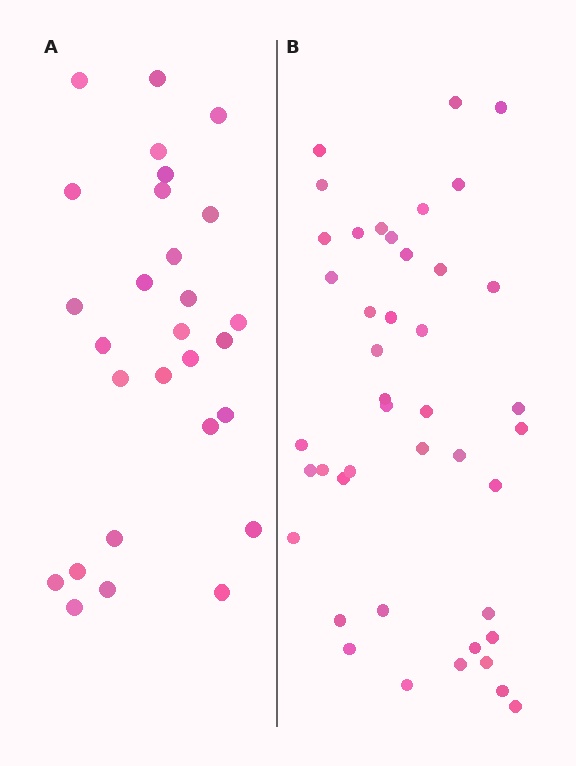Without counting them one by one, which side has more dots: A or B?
Region B (the right region) has more dots.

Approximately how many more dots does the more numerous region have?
Region B has approximately 15 more dots than region A.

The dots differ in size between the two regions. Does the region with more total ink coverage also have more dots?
No. Region A has more total ink coverage because its dots are larger, but region B actually contains more individual dots. Total area can be misleading — the number of items is what matters here.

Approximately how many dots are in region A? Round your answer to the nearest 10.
About 30 dots. (The exact count is 28, which rounds to 30.)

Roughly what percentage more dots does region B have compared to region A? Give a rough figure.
About 55% more.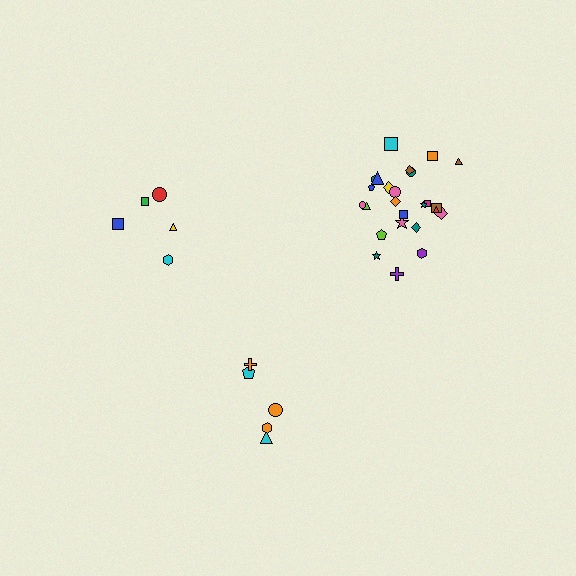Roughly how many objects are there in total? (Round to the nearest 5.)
Roughly 35 objects in total.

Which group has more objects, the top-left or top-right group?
The top-right group.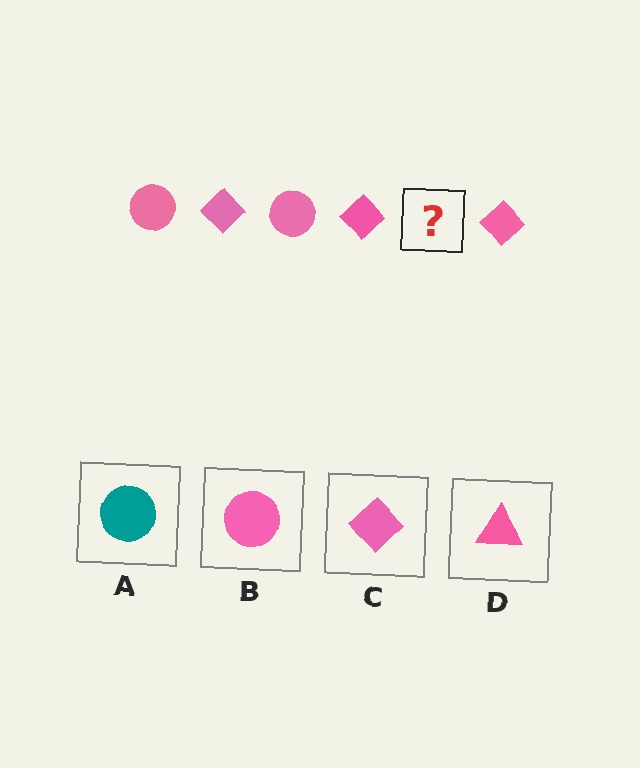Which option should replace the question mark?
Option B.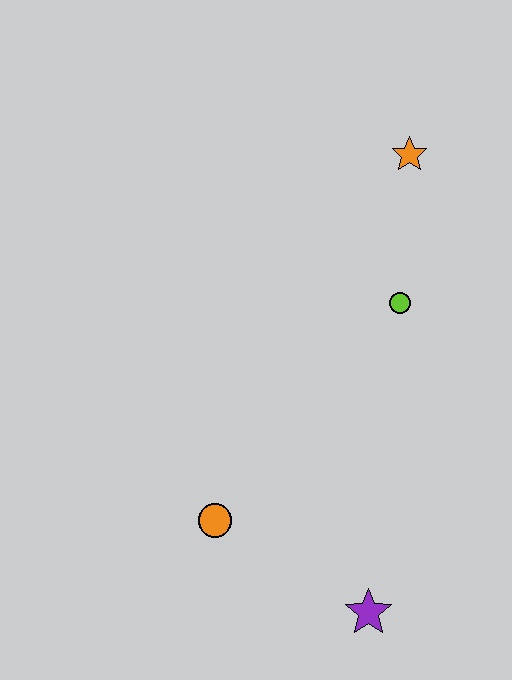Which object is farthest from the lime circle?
The purple star is farthest from the lime circle.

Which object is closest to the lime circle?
The orange star is closest to the lime circle.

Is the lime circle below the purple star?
No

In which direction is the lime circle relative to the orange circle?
The lime circle is above the orange circle.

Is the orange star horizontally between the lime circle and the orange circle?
No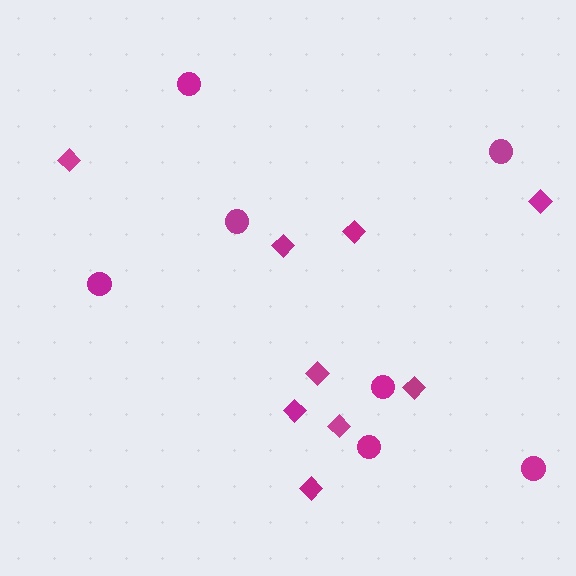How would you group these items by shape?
There are 2 groups: one group of diamonds (9) and one group of circles (7).